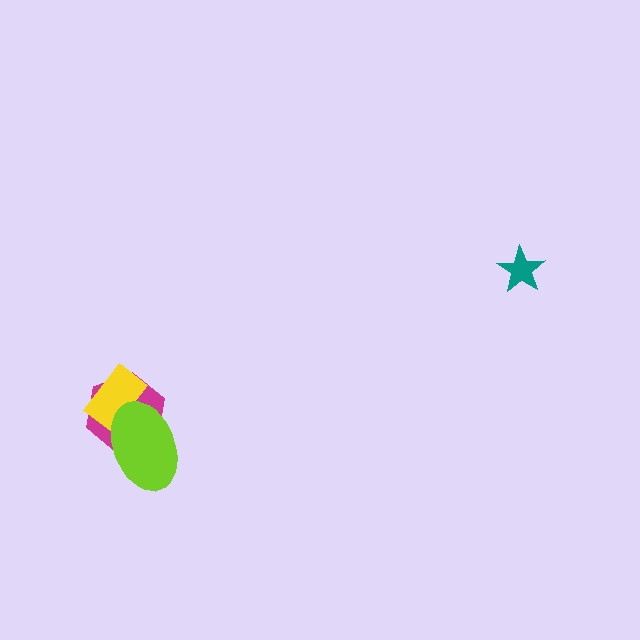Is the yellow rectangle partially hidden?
Yes, it is partially covered by another shape.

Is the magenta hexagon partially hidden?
Yes, it is partially covered by another shape.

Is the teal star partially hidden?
No, no other shape covers it.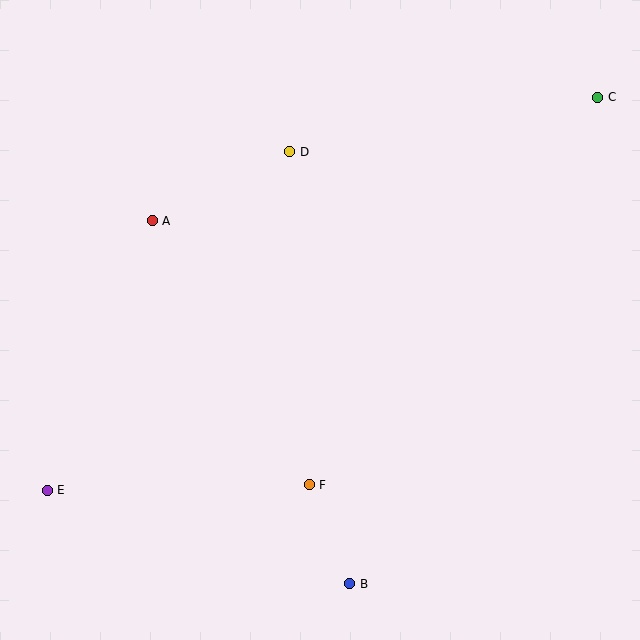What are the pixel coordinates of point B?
Point B is at (350, 584).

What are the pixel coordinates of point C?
Point C is at (598, 97).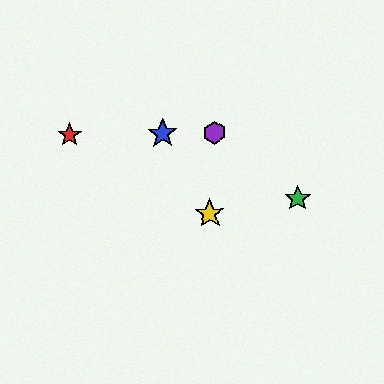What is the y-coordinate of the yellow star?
The yellow star is at y≈213.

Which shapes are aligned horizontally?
The red star, the blue star, the purple hexagon are aligned horizontally.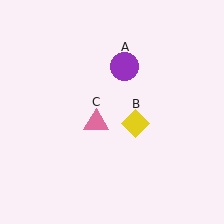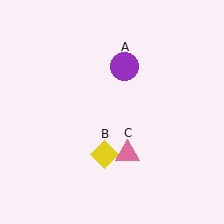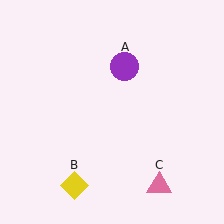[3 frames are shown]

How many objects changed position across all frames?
2 objects changed position: yellow diamond (object B), pink triangle (object C).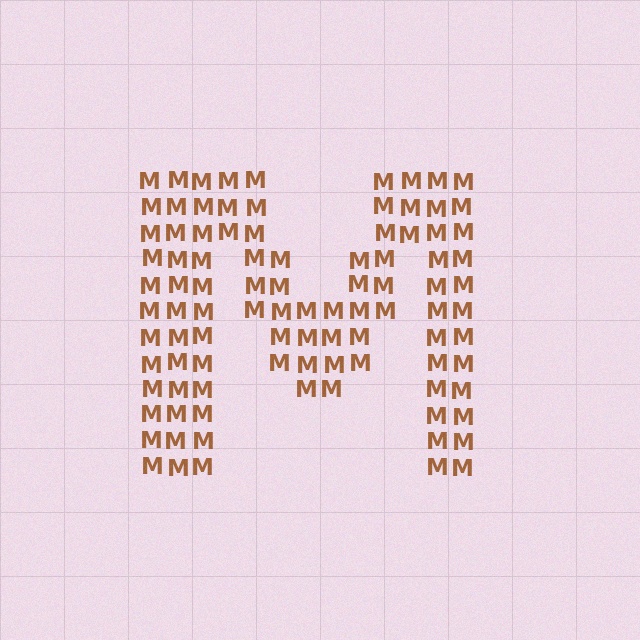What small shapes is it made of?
It is made of small letter M's.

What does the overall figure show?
The overall figure shows the letter M.